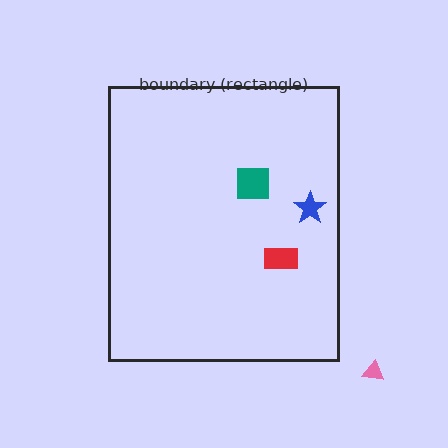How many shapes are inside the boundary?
3 inside, 1 outside.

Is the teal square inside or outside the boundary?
Inside.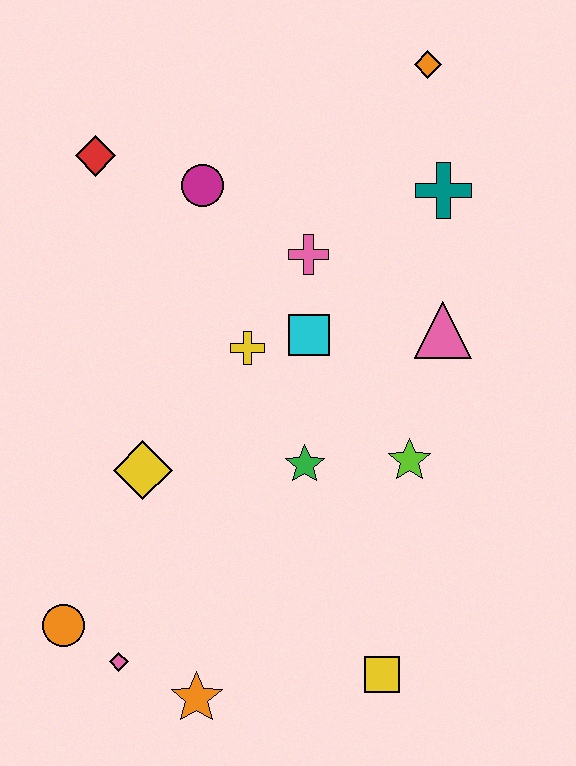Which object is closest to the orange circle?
The pink diamond is closest to the orange circle.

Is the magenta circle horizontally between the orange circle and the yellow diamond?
No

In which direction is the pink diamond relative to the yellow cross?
The pink diamond is below the yellow cross.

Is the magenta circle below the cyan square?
No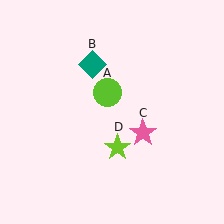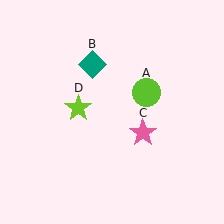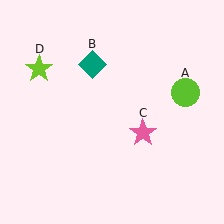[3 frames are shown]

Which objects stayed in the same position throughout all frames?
Teal diamond (object B) and pink star (object C) remained stationary.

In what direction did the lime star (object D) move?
The lime star (object D) moved up and to the left.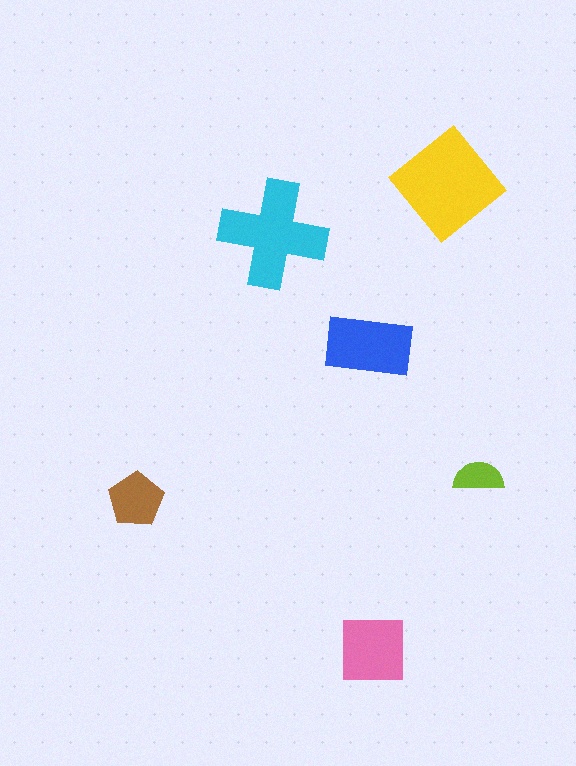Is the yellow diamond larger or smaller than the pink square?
Larger.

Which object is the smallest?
The lime semicircle.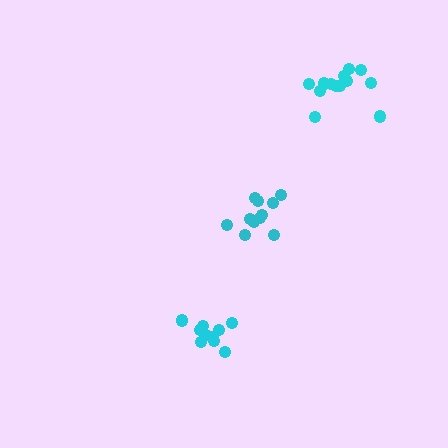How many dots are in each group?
Group 1: 11 dots, Group 2: 10 dots, Group 3: 14 dots (35 total).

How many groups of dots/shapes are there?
There are 3 groups.